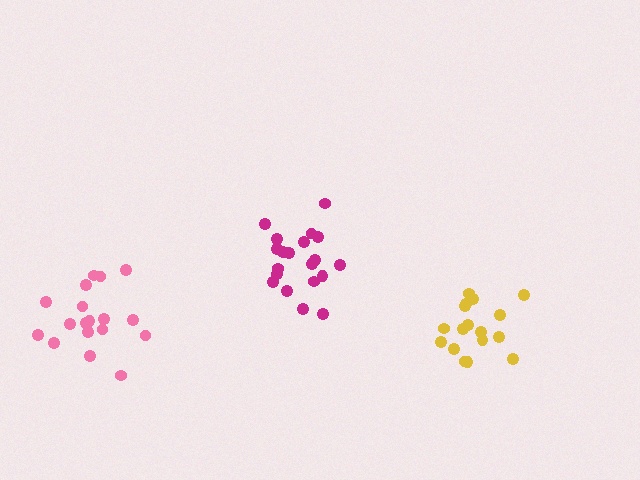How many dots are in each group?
Group 1: 20 dots, Group 2: 17 dots, Group 3: 18 dots (55 total).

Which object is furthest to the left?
The pink cluster is leftmost.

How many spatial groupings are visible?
There are 3 spatial groupings.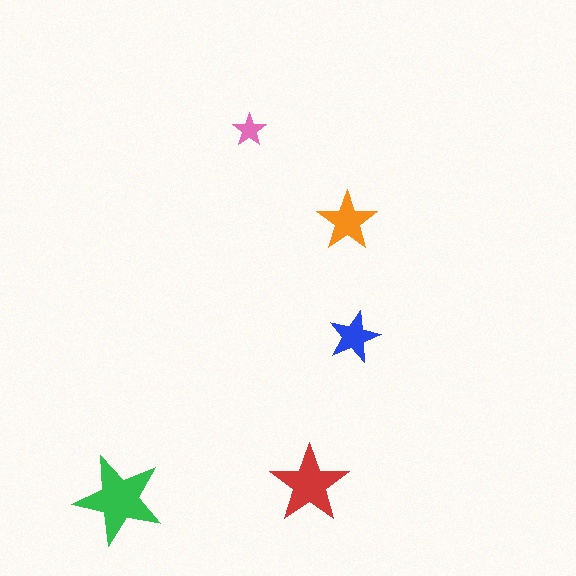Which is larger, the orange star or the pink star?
The orange one.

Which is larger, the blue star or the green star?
The green one.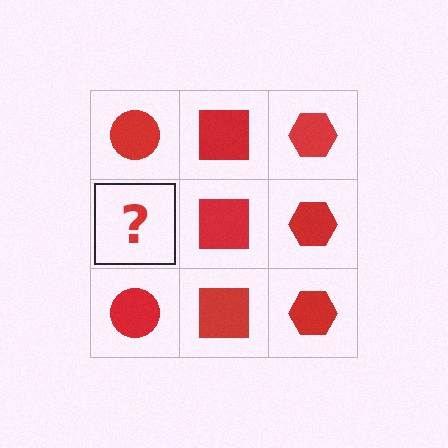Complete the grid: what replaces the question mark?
The question mark should be replaced with a red circle.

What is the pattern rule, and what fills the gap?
The rule is that each column has a consistent shape. The gap should be filled with a red circle.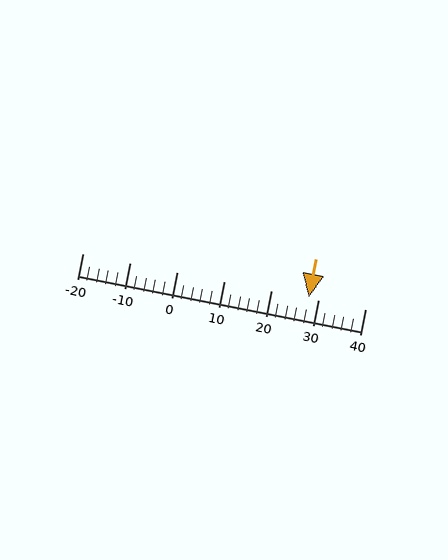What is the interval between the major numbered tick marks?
The major tick marks are spaced 10 units apart.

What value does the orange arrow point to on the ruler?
The orange arrow points to approximately 28.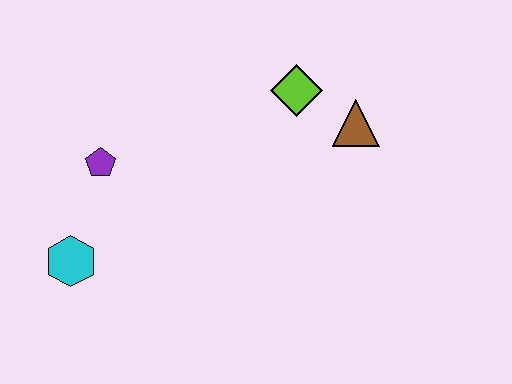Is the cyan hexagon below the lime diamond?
Yes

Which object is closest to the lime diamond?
The brown triangle is closest to the lime diamond.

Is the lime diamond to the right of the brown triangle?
No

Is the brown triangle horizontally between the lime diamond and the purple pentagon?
No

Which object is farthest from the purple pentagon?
The brown triangle is farthest from the purple pentagon.